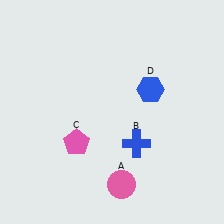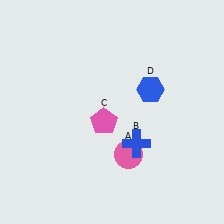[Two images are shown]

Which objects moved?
The objects that moved are: the pink circle (A), the pink pentagon (C).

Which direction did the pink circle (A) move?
The pink circle (A) moved up.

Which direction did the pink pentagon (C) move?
The pink pentagon (C) moved right.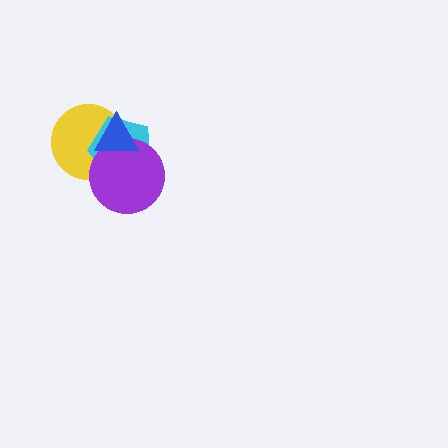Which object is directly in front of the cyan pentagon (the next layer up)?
The purple circle is directly in front of the cyan pentagon.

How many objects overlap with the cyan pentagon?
3 objects overlap with the cyan pentagon.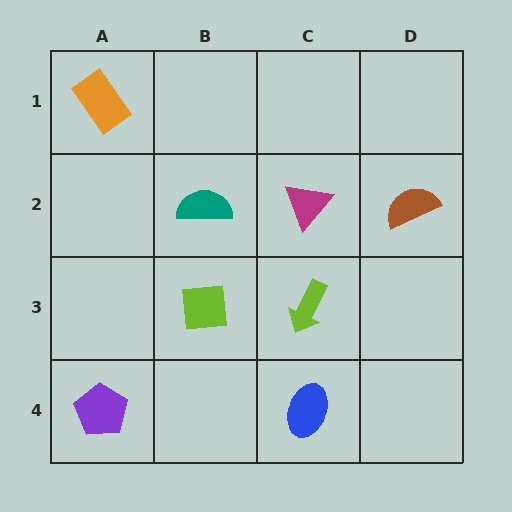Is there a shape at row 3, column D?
No, that cell is empty.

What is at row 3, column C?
A lime arrow.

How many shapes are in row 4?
2 shapes.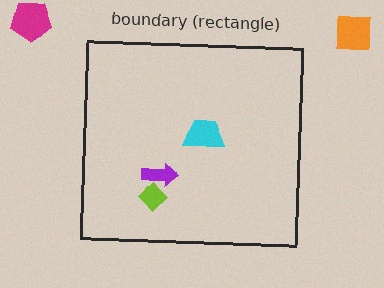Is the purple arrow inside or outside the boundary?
Inside.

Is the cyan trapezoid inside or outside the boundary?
Inside.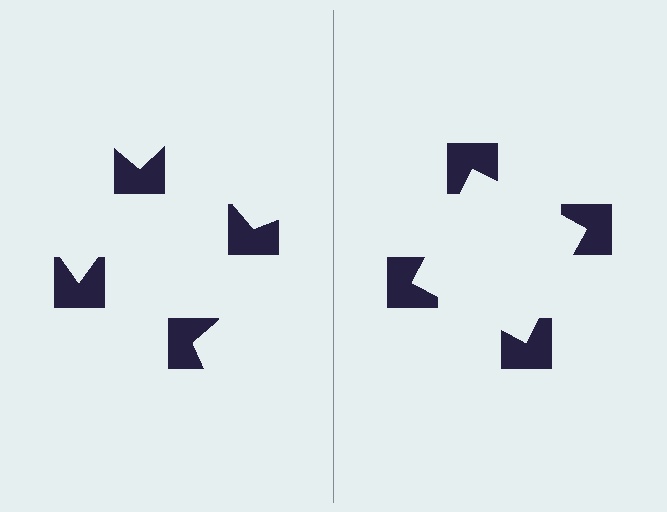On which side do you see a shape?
An illusory square appears on the right side. On the left side the wedge cuts are rotated, so no coherent shape forms.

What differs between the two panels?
The notched squares are positioned identically on both sides; only the wedge orientations differ. On the right they align to a square; on the left they are misaligned.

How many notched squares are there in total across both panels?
8 — 4 on each side.